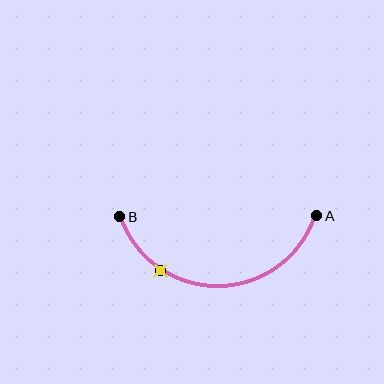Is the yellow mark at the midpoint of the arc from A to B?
No. The yellow mark lies on the arc but is closer to endpoint B. The arc midpoint would be at the point on the curve equidistant along the arc from both A and B.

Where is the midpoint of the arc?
The arc midpoint is the point on the curve farthest from the straight line joining A and B. It sits below that line.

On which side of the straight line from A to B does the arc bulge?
The arc bulges below the straight line connecting A and B.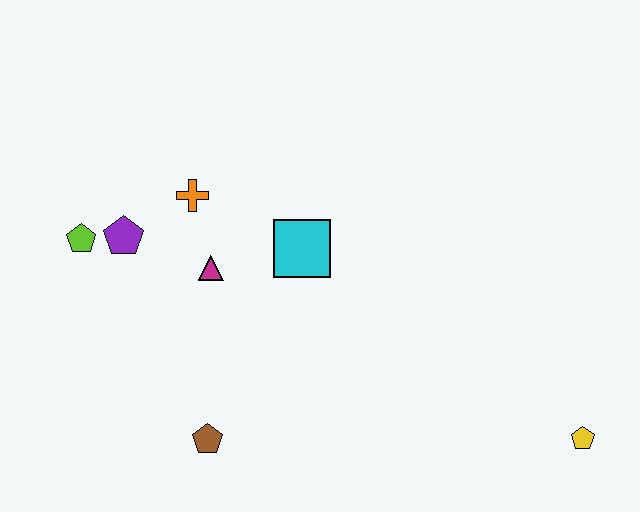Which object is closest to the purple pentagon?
The lime pentagon is closest to the purple pentagon.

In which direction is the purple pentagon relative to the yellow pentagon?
The purple pentagon is to the left of the yellow pentagon.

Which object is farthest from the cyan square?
The yellow pentagon is farthest from the cyan square.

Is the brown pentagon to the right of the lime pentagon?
Yes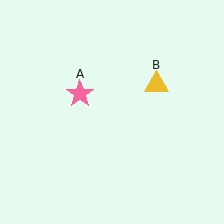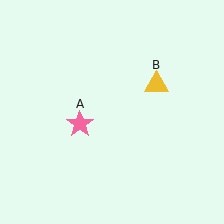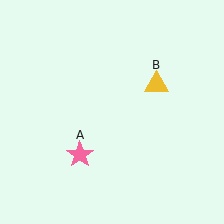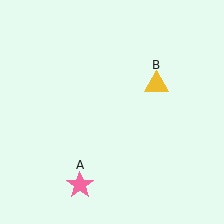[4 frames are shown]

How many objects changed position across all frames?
1 object changed position: pink star (object A).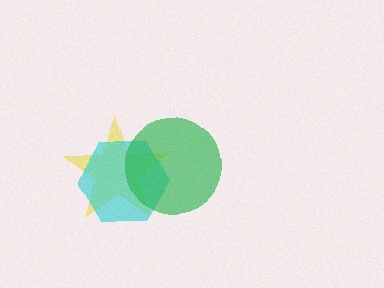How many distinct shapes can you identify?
There are 3 distinct shapes: a yellow star, a cyan hexagon, a green circle.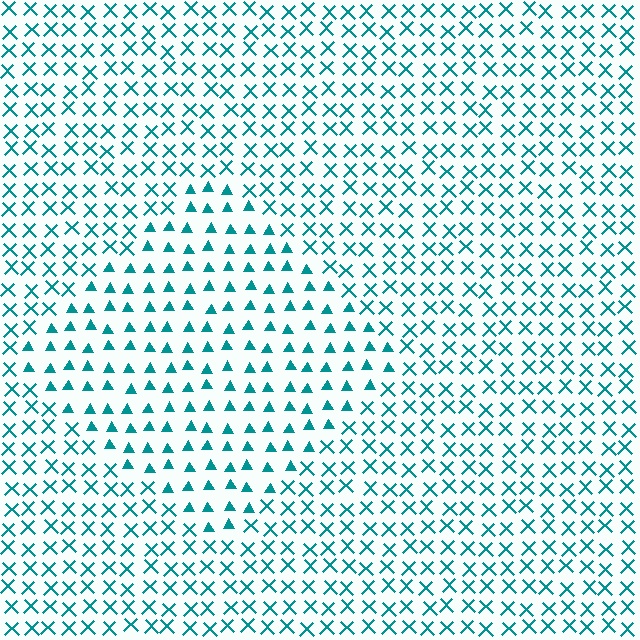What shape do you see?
I see a diamond.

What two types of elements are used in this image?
The image uses triangles inside the diamond region and X marks outside it.